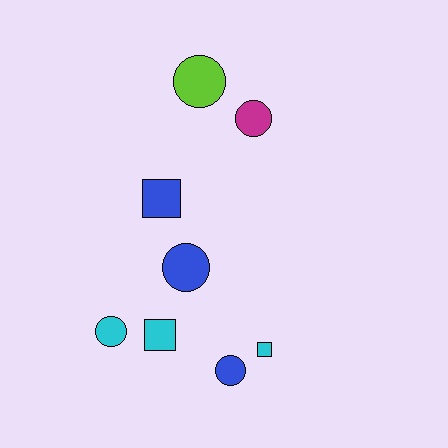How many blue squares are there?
There is 1 blue square.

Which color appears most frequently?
Blue, with 3 objects.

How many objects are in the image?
There are 8 objects.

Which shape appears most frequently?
Circle, with 5 objects.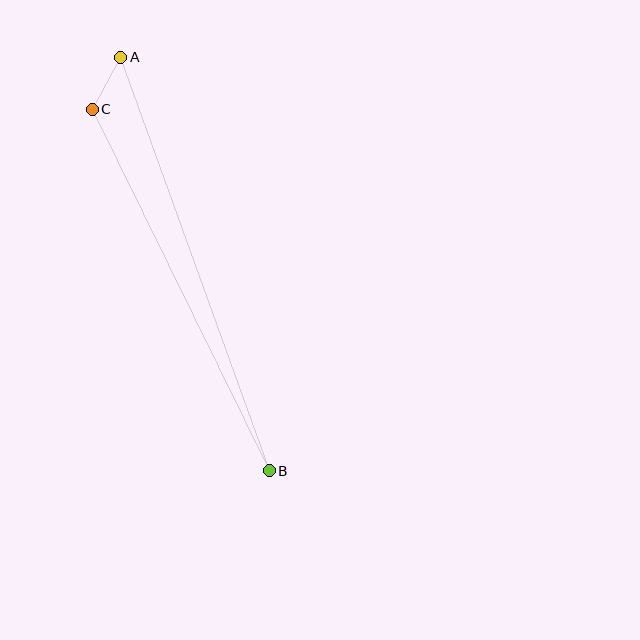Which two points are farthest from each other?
Points A and B are farthest from each other.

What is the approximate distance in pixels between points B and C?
The distance between B and C is approximately 403 pixels.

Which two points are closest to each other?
Points A and C are closest to each other.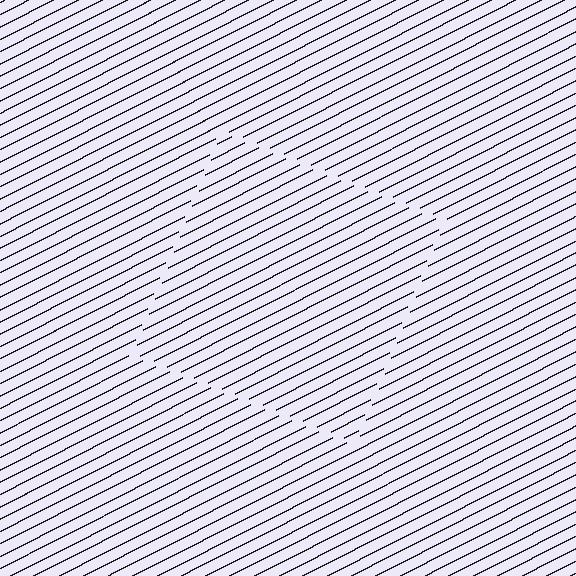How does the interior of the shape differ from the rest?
The interior of the shape contains the same grating, shifted by half a period — the contour is defined by the phase discontinuity where line-ends from the inner and outer gratings abut.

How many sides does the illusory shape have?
4 sides — the line-ends trace a square.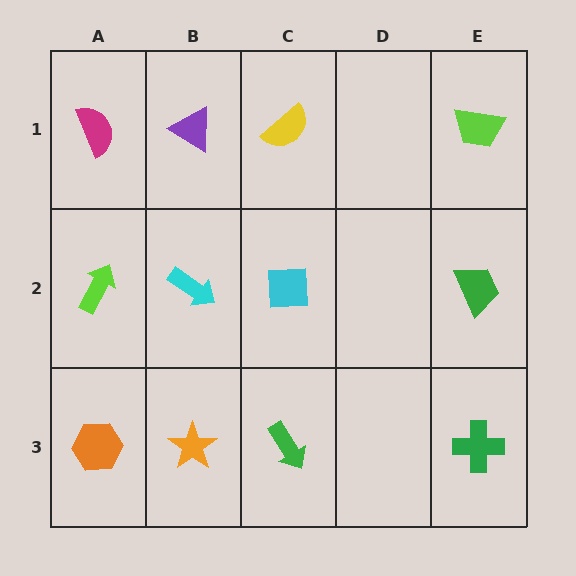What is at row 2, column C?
A cyan square.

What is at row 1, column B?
A purple triangle.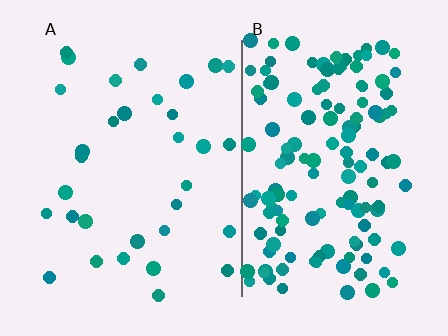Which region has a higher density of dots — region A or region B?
B (the right).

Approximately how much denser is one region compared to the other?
Approximately 4.3× — region B over region A.